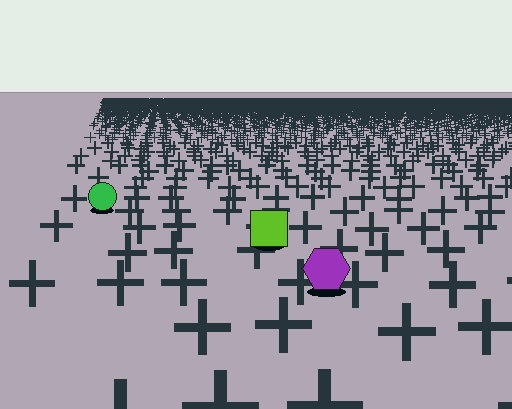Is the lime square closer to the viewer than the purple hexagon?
No. The purple hexagon is closer — you can tell from the texture gradient: the ground texture is coarser near it.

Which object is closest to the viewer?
The purple hexagon is closest. The texture marks near it are larger and more spread out.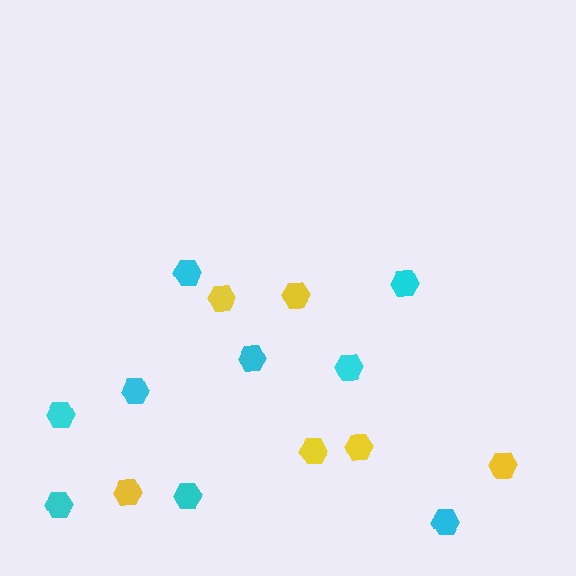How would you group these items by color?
There are 2 groups: one group of cyan hexagons (9) and one group of yellow hexagons (6).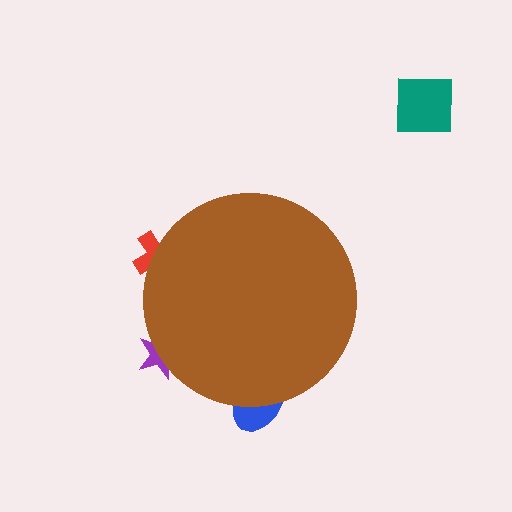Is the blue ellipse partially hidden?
Yes, the blue ellipse is partially hidden behind the brown circle.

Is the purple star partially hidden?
Yes, the purple star is partially hidden behind the brown circle.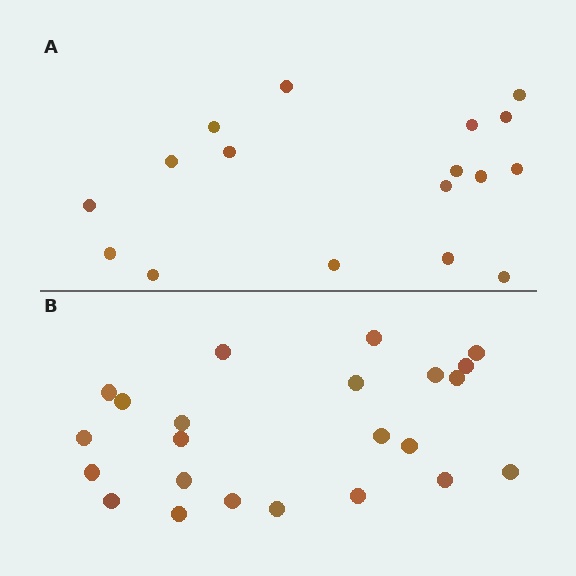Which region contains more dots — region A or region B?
Region B (the bottom region) has more dots.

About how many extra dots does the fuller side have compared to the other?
Region B has about 6 more dots than region A.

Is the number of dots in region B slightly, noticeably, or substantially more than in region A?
Region B has noticeably more, but not dramatically so. The ratio is roughly 1.4 to 1.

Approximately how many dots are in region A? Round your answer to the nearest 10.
About 20 dots. (The exact count is 17, which rounds to 20.)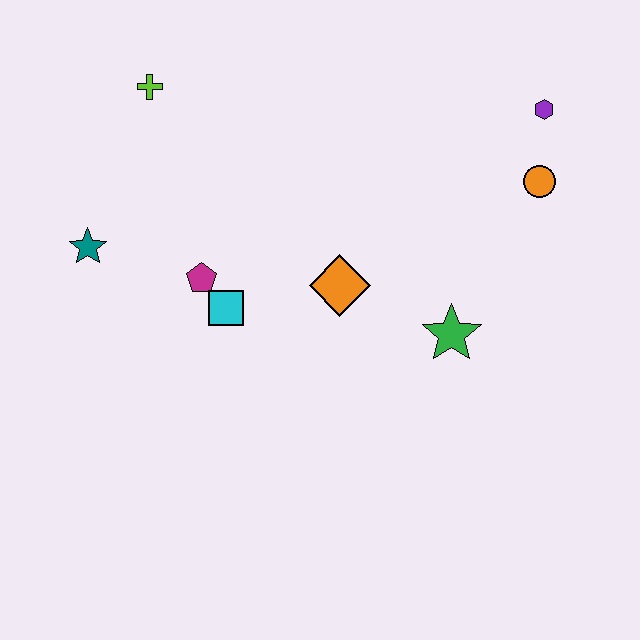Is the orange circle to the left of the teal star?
No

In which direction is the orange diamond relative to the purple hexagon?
The orange diamond is to the left of the purple hexagon.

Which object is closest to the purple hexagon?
The orange circle is closest to the purple hexagon.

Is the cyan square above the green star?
Yes